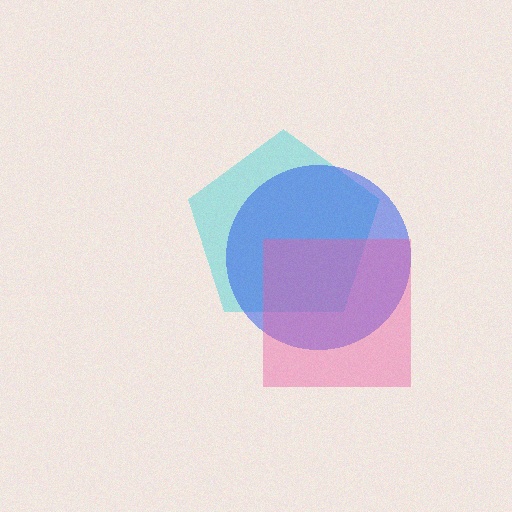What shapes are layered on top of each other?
The layered shapes are: a cyan pentagon, a blue circle, a pink square.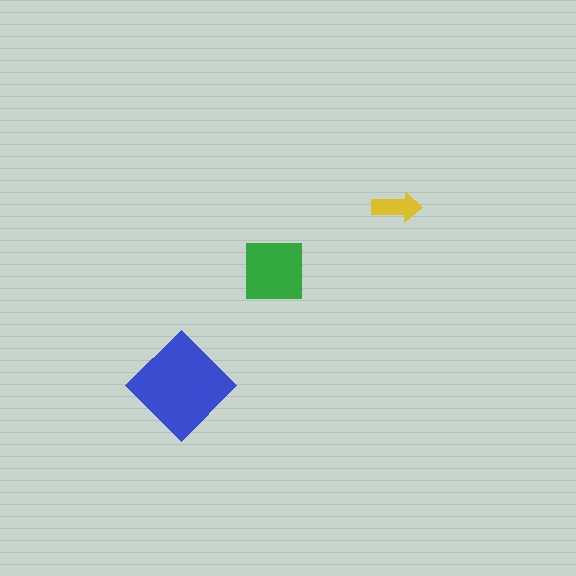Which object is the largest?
The blue diamond.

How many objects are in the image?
There are 3 objects in the image.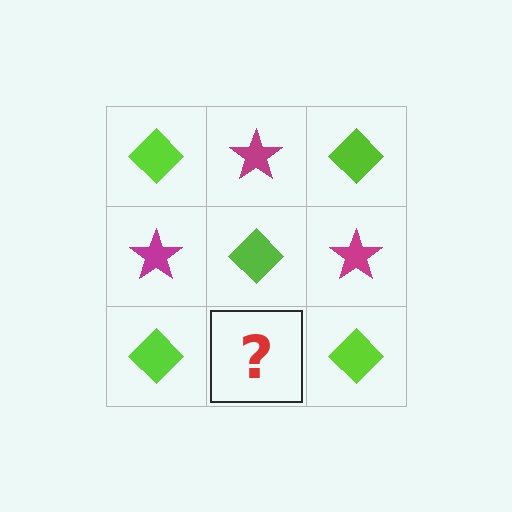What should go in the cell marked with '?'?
The missing cell should contain a magenta star.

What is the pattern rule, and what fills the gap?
The rule is that it alternates lime diamond and magenta star in a checkerboard pattern. The gap should be filled with a magenta star.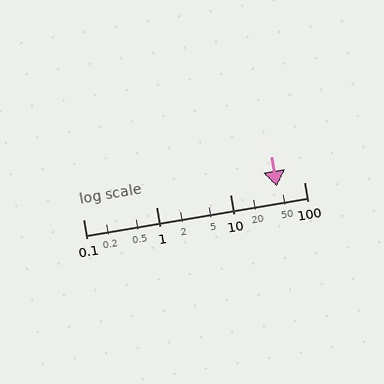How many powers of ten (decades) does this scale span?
The scale spans 3 decades, from 0.1 to 100.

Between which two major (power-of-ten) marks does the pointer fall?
The pointer is between 10 and 100.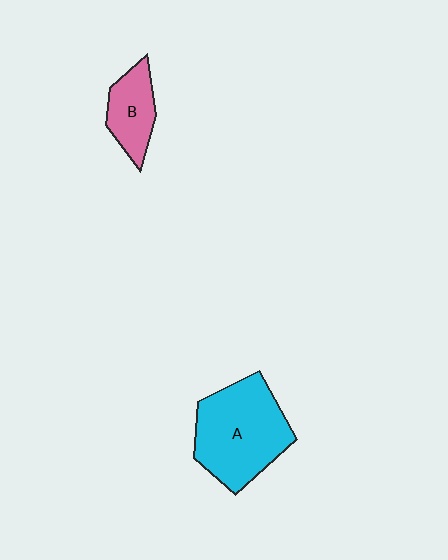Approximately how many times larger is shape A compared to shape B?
Approximately 2.2 times.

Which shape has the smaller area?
Shape B (pink).